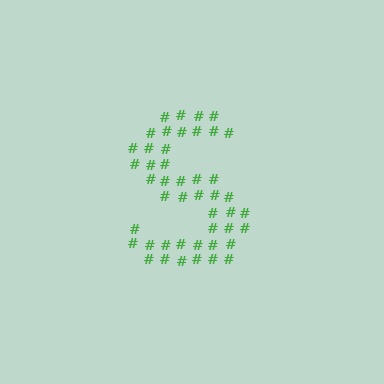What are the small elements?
The small elements are hash symbols.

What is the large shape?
The large shape is the letter S.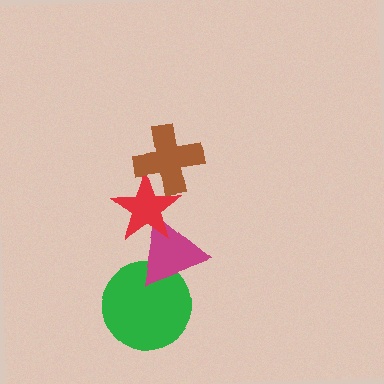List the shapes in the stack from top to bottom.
From top to bottom: the brown cross, the red star, the magenta triangle, the green circle.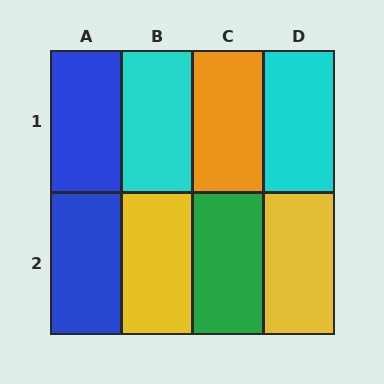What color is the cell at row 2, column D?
Yellow.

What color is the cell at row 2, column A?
Blue.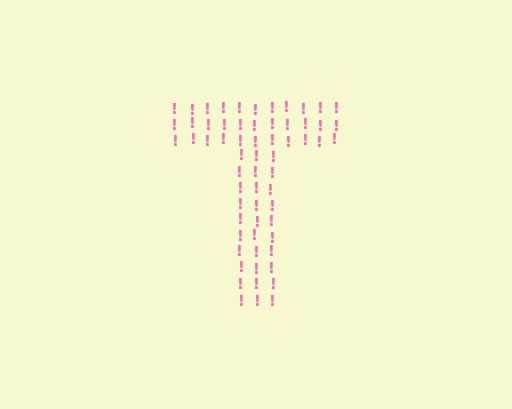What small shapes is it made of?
It is made of small exclamation marks.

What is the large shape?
The large shape is the letter T.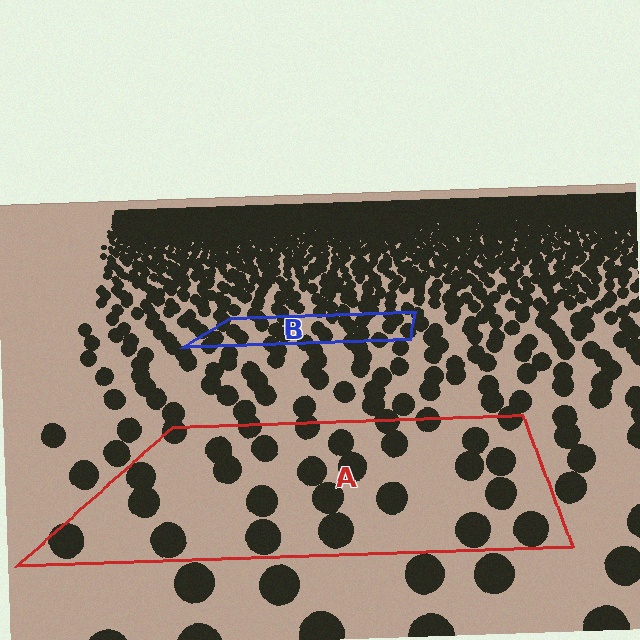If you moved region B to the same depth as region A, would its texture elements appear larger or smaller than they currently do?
They would appear larger. At a closer depth, the same texture elements are projected at a bigger on-screen size.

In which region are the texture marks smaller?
The texture marks are smaller in region B, because it is farther away.